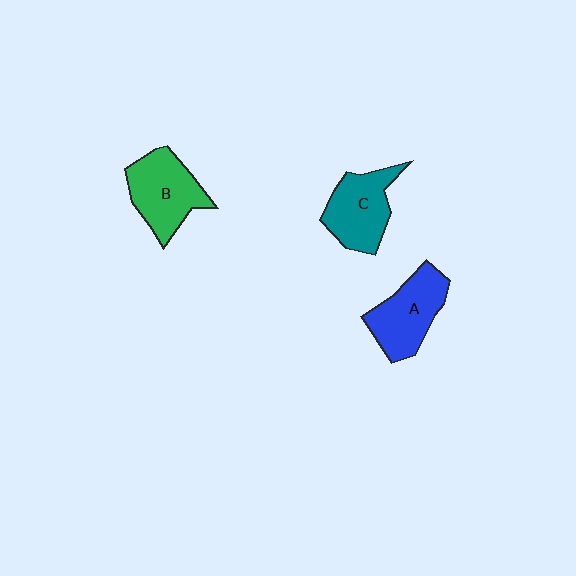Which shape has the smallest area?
Shape C (teal).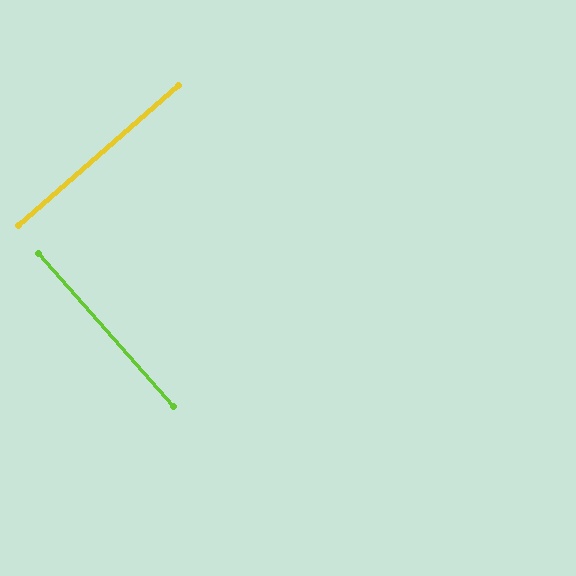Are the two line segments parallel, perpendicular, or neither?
Perpendicular — they meet at approximately 90°.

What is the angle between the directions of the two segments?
Approximately 90 degrees.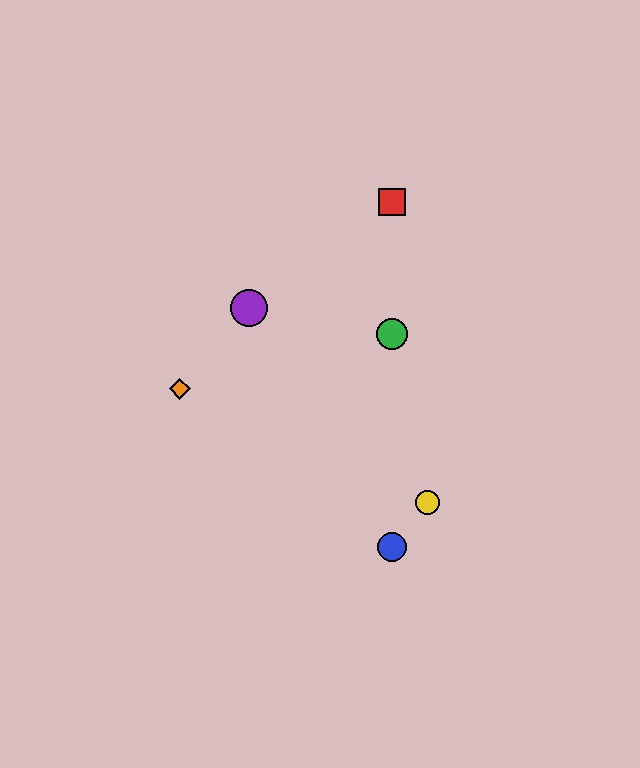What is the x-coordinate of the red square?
The red square is at x≈392.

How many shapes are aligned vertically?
3 shapes (the red square, the blue circle, the green circle) are aligned vertically.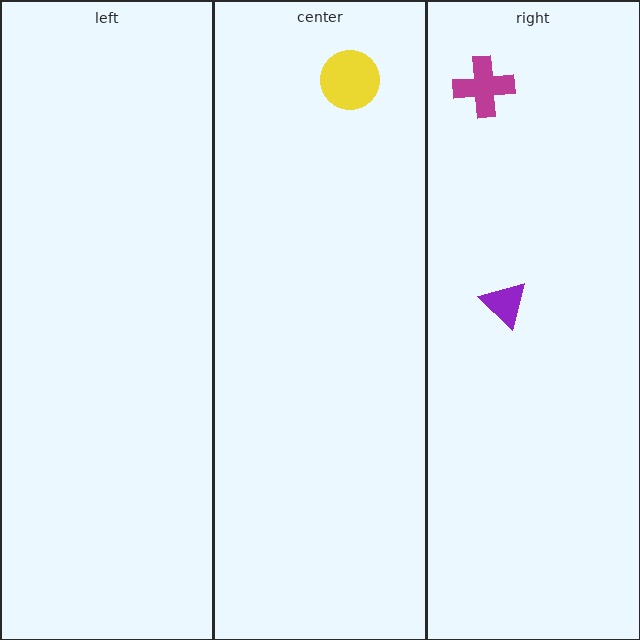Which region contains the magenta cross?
The right region.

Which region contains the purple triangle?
The right region.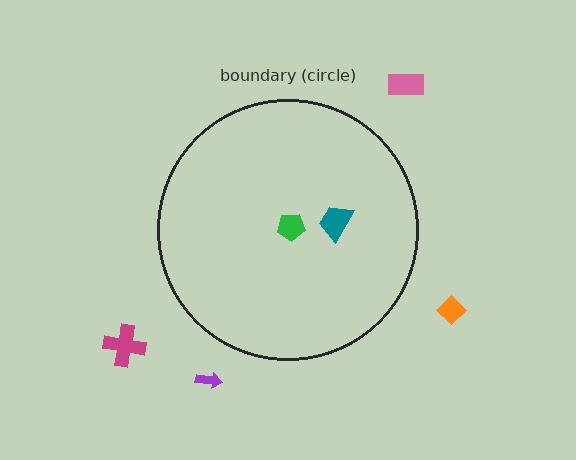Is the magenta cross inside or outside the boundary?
Outside.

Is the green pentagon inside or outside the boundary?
Inside.